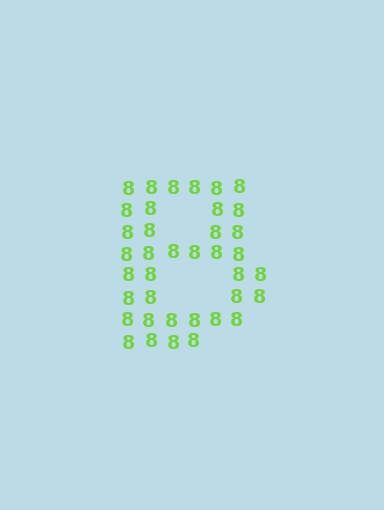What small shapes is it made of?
It is made of small digit 8's.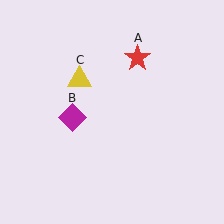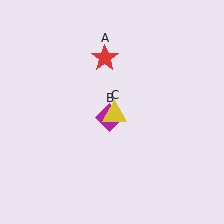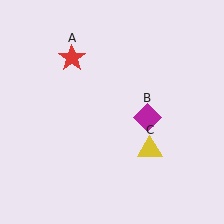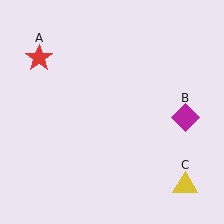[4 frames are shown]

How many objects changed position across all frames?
3 objects changed position: red star (object A), magenta diamond (object B), yellow triangle (object C).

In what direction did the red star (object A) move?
The red star (object A) moved left.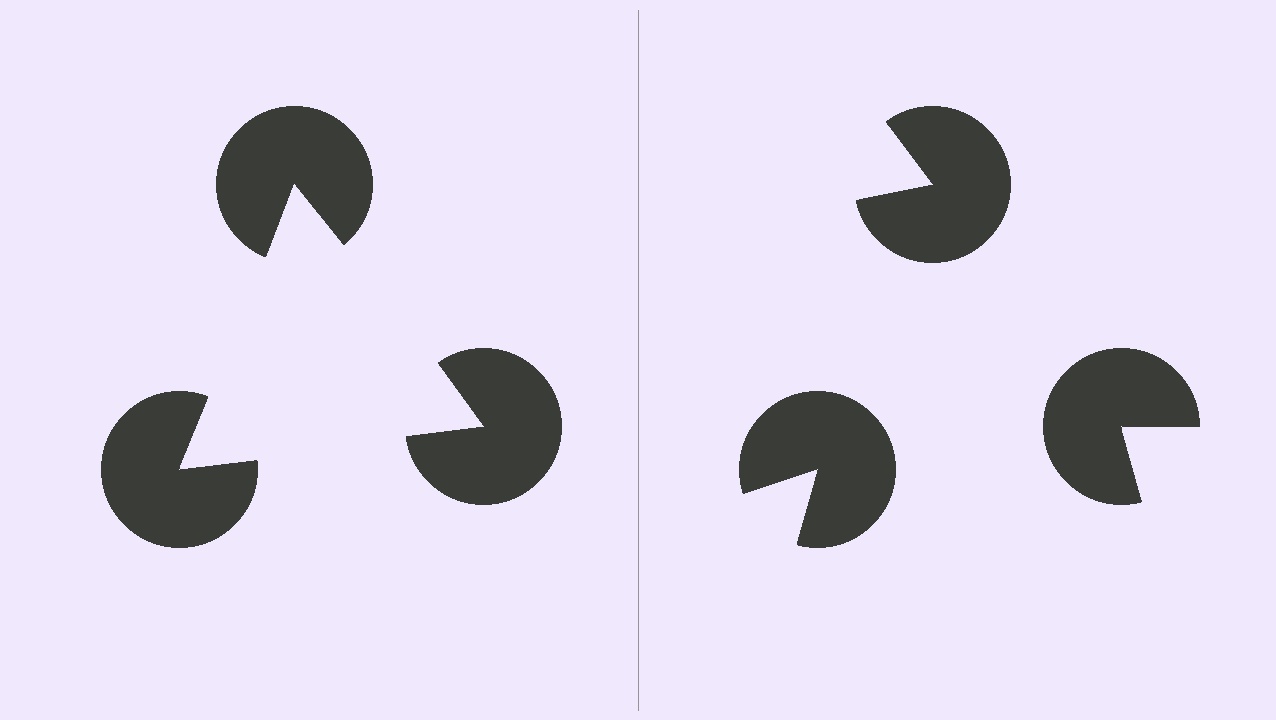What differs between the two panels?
The pac-man discs are positioned identically on both sides; only the wedge orientations differ. On the left they align to a triangle; on the right they are misaligned.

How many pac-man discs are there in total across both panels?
6 — 3 on each side.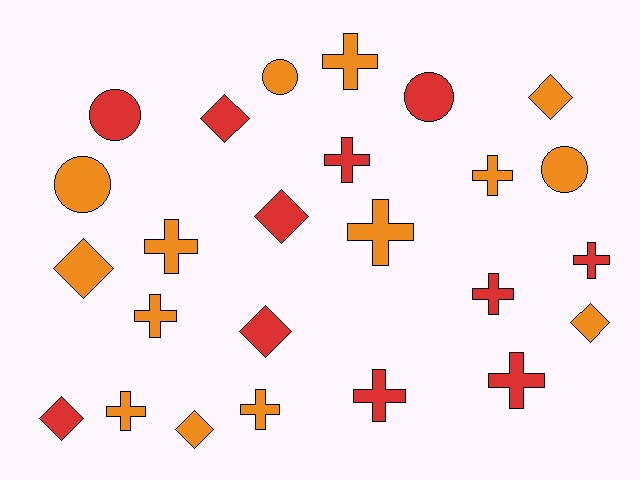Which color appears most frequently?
Orange, with 14 objects.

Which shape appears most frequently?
Cross, with 12 objects.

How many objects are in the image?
There are 25 objects.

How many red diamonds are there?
There are 4 red diamonds.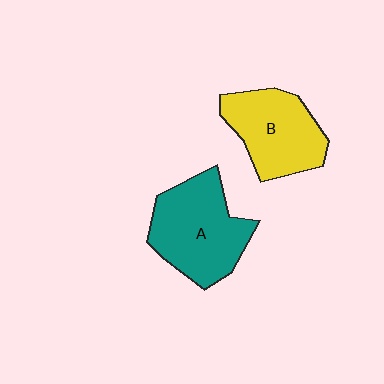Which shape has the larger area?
Shape A (teal).